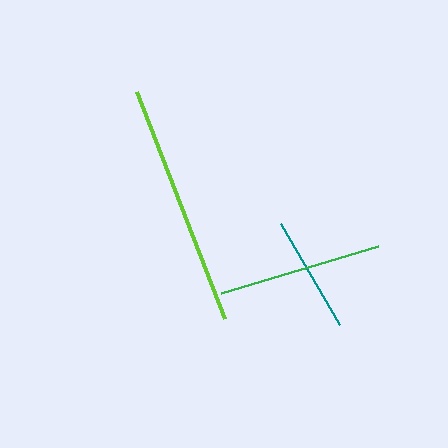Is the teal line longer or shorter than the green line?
The green line is longer than the teal line.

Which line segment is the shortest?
The teal line is the shortest at approximately 117 pixels.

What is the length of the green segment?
The green segment is approximately 164 pixels long.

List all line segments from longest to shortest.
From longest to shortest: lime, green, teal.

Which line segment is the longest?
The lime line is the longest at approximately 244 pixels.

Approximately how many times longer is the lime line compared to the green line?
The lime line is approximately 1.5 times the length of the green line.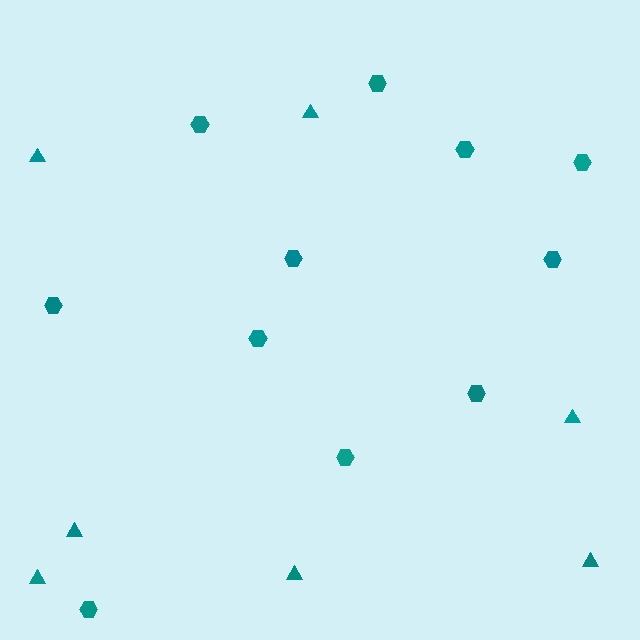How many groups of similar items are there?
There are 2 groups: one group of hexagons (11) and one group of triangles (7).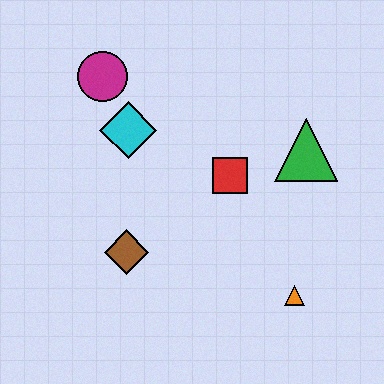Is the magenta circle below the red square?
No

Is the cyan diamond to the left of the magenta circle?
No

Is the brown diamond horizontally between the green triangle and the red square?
No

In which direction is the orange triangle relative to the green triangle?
The orange triangle is below the green triangle.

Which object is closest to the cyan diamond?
The magenta circle is closest to the cyan diamond.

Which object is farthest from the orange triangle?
The magenta circle is farthest from the orange triangle.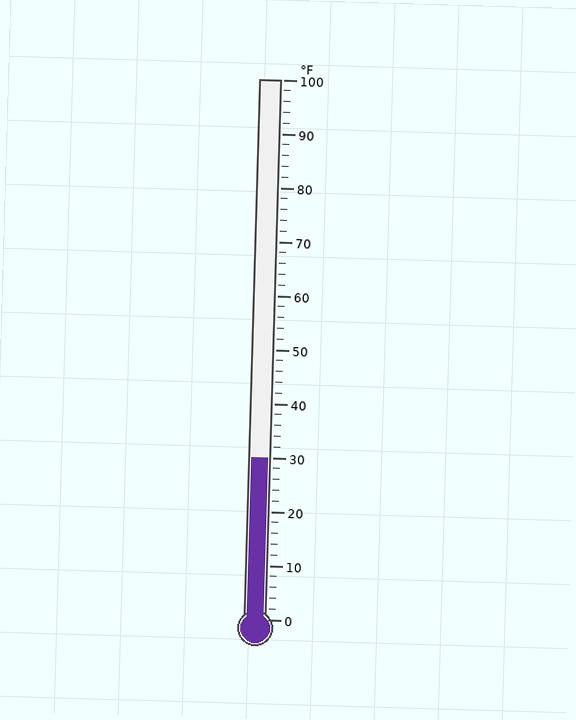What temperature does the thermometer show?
The thermometer shows approximately 30°F.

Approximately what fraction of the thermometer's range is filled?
The thermometer is filled to approximately 30% of its range.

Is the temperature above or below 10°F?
The temperature is above 10°F.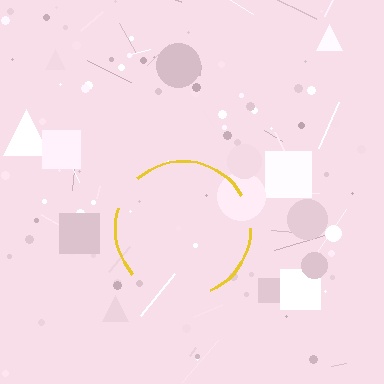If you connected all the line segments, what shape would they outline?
They would outline a circle.